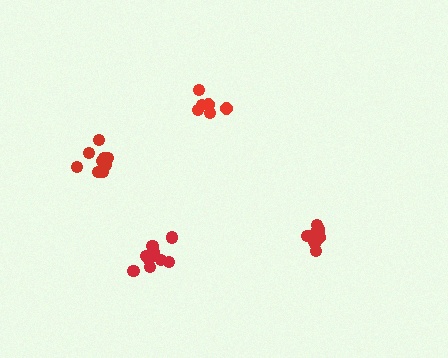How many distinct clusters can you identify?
There are 4 distinct clusters.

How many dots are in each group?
Group 1: 10 dots, Group 2: 6 dots, Group 3: 9 dots, Group 4: 10 dots (35 total).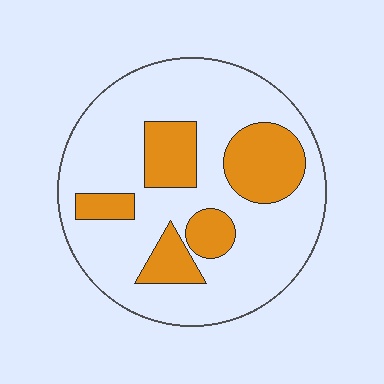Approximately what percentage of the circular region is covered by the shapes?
Approximately 25%.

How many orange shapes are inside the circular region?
5.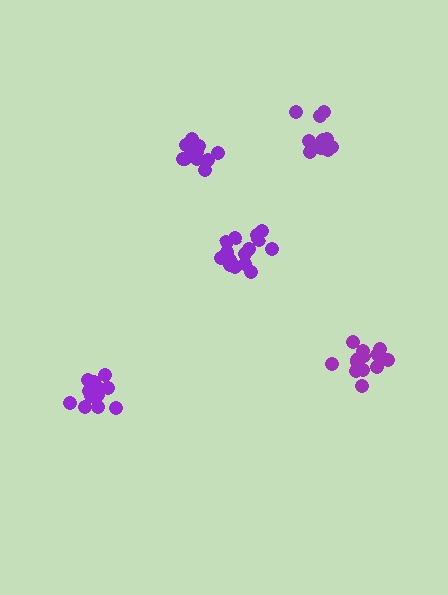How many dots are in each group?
Group 1: 11 dots, Group 2: 12 dots, Group 3: 12 dots, Group 4: 16 dots, Group 5: 13 dots (64 total).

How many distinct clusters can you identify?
There are 5 distinct clusters.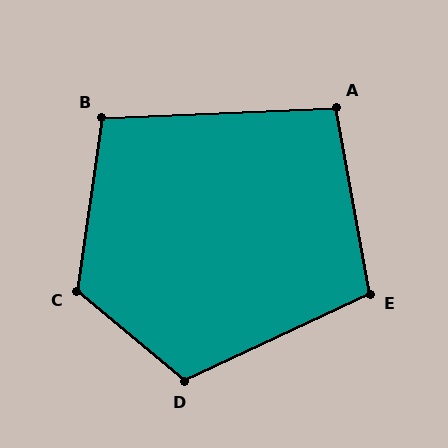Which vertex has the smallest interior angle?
A, at approximately 98 degrees.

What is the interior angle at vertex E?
Approximately 105 degrees (obtuse).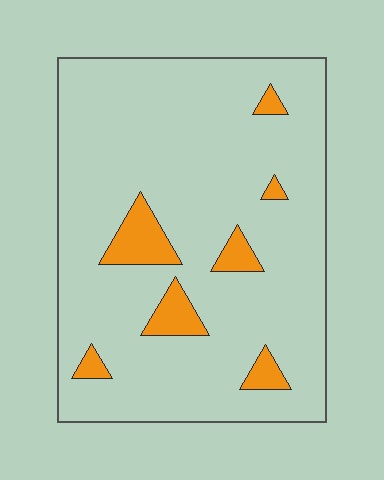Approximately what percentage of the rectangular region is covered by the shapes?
Approximately 10%.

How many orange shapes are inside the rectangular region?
7.